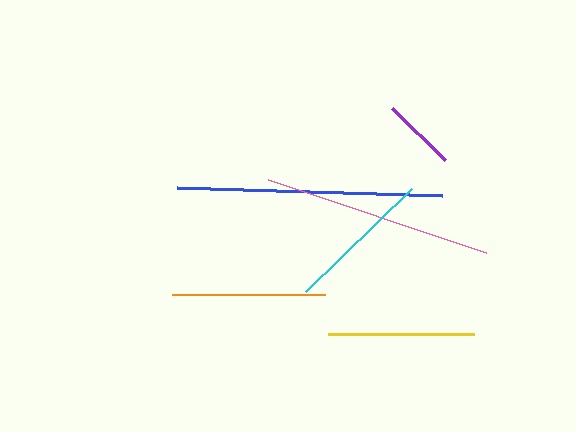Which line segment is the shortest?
The purple line is the shortest at approximately 74 pixels.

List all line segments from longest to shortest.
From longest to shortest: blue, pink, orange, cyan, yellow, purple.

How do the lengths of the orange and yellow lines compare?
The orange and yellow lines are approximately the same length.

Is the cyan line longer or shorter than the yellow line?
The cyan line is longer than the yellow line.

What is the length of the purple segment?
The purple segment is approximately 74 pixels long.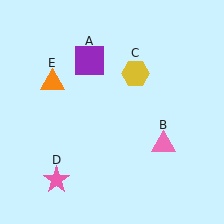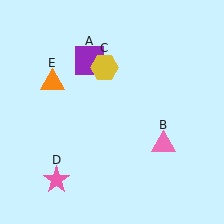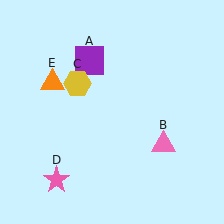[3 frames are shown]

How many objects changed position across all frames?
1 object changed position: yellow hexagon (object C).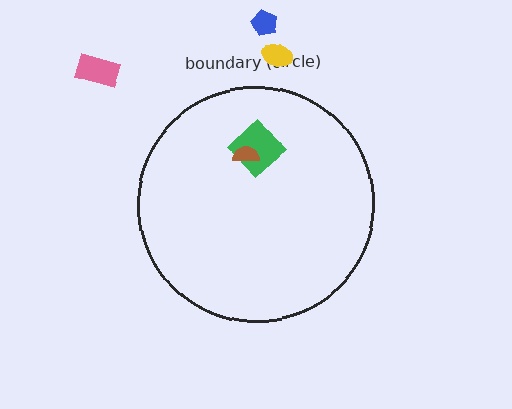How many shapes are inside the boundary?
2 inside, 3 outside.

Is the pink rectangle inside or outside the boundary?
Outside.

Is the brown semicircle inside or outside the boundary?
Inside.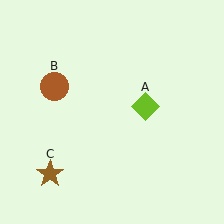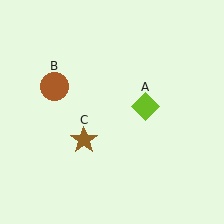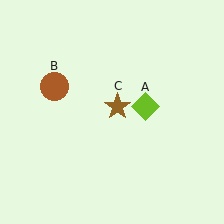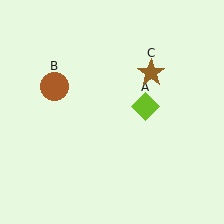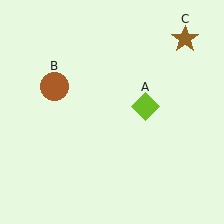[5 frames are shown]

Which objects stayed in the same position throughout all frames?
Lime diamond (object A) and brown circle (object B) remained stationary.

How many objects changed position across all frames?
1 object changed position: brown star (object C).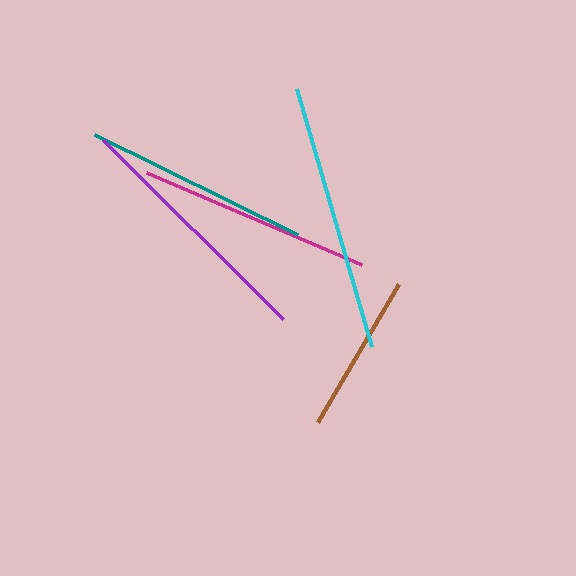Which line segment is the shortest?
The brown line is the shortest at approximately 160 pixels.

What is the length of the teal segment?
The teal segment is approximately 227 pixels long.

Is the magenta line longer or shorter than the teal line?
The magenta line is longer than the teal line.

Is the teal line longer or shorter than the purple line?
The purple line is longer than the teal line.